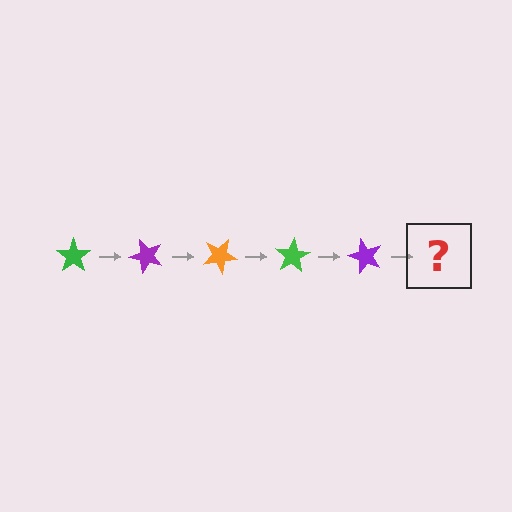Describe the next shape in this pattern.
It should be an orange star, rotated 250 degrees from the start.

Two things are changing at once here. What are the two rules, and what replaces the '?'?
The two rules are that it rotates 50 degrees each step and the color cycles through green, purple, and orange. The '?' should be an orange star, rotated 250 degrees from the start.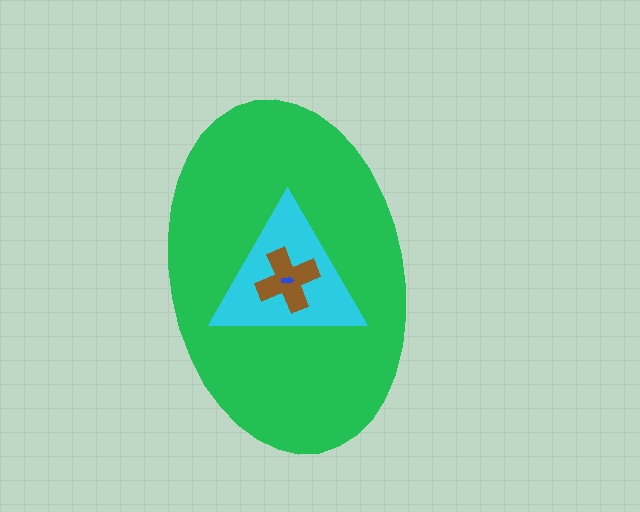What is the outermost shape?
The green ellipse.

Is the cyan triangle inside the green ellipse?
Yes.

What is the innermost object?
The blue arrow.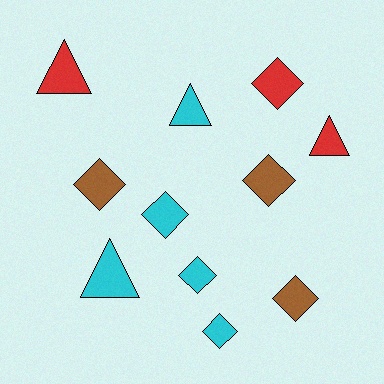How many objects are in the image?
There are 11 objects.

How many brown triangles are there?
There are no brown triangles.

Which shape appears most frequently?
Diamond, with 7 objects.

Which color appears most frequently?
Cyan, with 5 objects.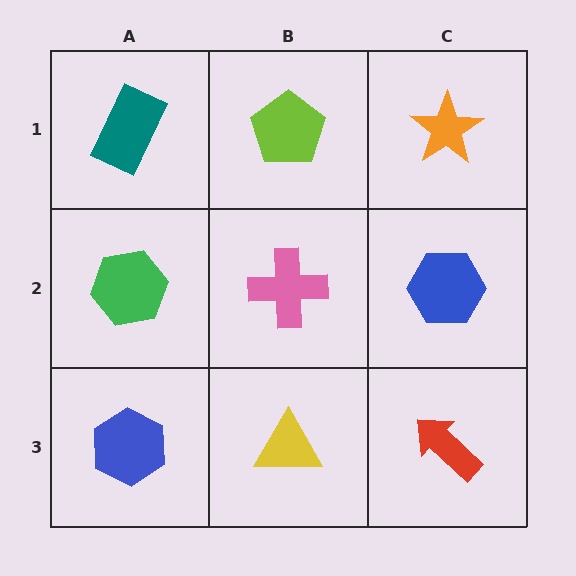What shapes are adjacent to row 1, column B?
A pink cross (row 2, column B), a teal rectangle (row 1, column A), an orange star (row 1, column C).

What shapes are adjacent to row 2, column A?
A teal rectangle (row 1, column A), a blue hexagon (row 3, column A), a pink cross (row 2, column B).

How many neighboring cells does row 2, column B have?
4.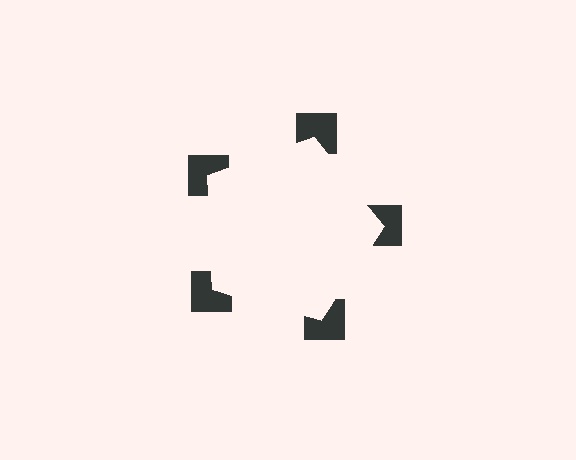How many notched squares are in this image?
There are 5 — one at each vertex of the illusory pentagon.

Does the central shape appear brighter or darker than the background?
It typically appears slightly brighter than the background, even though no actual brightness change is drawn.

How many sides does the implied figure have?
5 sides.